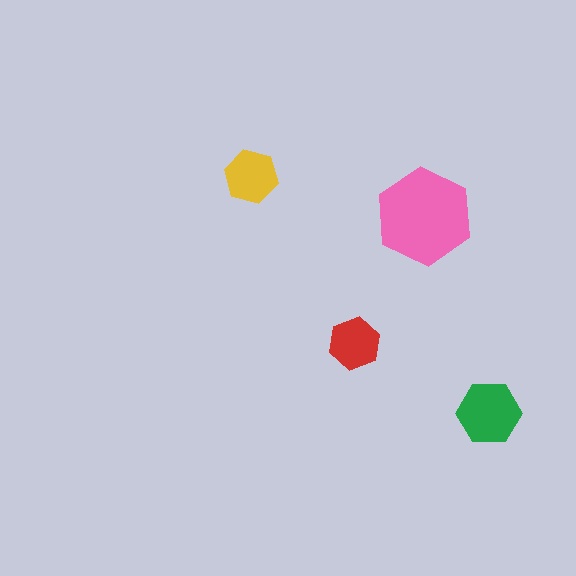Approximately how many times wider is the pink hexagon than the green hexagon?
About 1.5 times wider.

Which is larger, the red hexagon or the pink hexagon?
The pink one.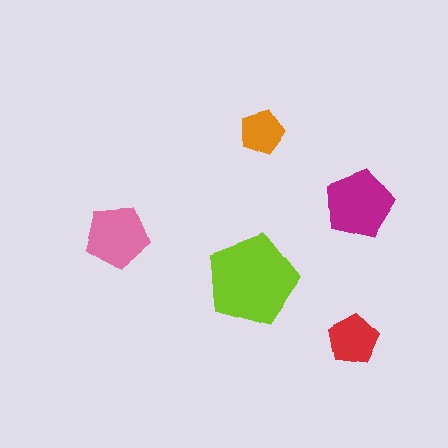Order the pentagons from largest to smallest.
the lime one, the magenta one, the pink one, the red one, the orange one.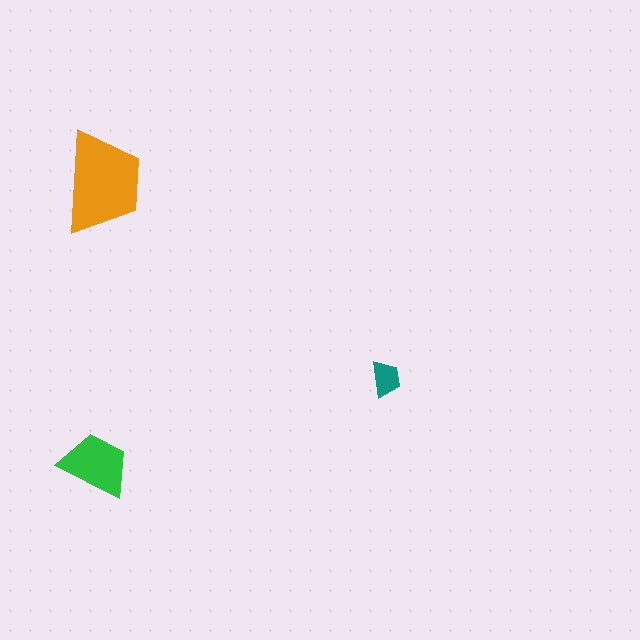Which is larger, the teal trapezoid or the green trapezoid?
The green one.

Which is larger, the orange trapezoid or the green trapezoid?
The orange one.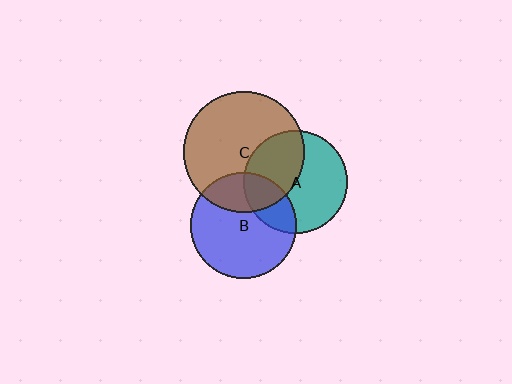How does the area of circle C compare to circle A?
Approximately 1.4 times.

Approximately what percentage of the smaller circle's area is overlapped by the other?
Approximately 40%.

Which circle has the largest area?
Circle C (brown).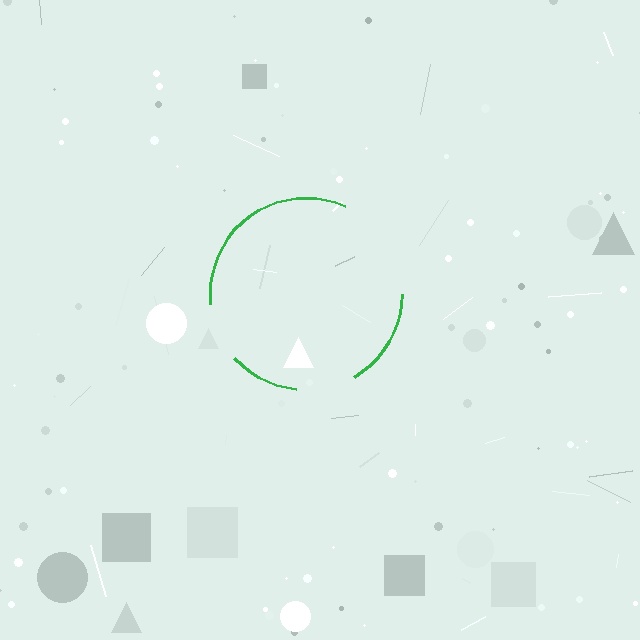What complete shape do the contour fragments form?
The contour fragments form a circle.